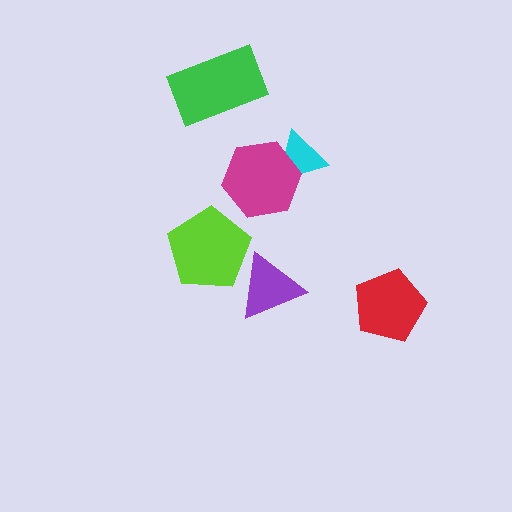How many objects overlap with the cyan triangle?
1 object overlaps with the cyan triangle.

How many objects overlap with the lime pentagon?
1 object overlaps with the lime pentagon.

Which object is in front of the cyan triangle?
The magenta hexagon is in front of the cyan triangle.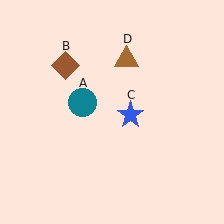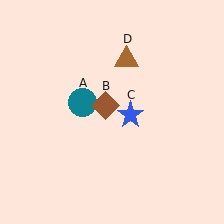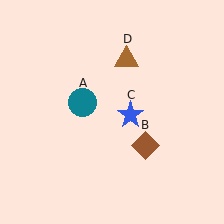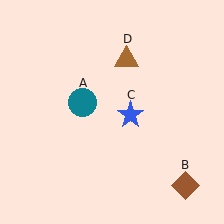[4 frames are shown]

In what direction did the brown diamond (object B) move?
The brown diamond (object B) moved down and to the right.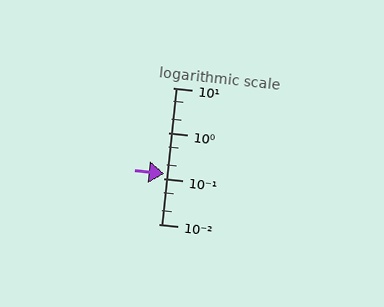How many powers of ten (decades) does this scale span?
The scale spans 3 decades, from 0.01 to 10.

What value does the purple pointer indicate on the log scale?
The pointer indicates approximately 0.13.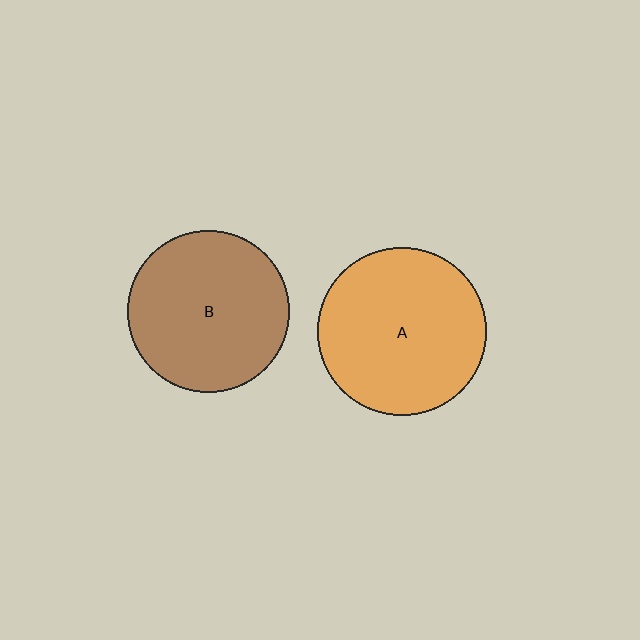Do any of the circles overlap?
No, none of the circles overlap.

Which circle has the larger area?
Circle A (orange).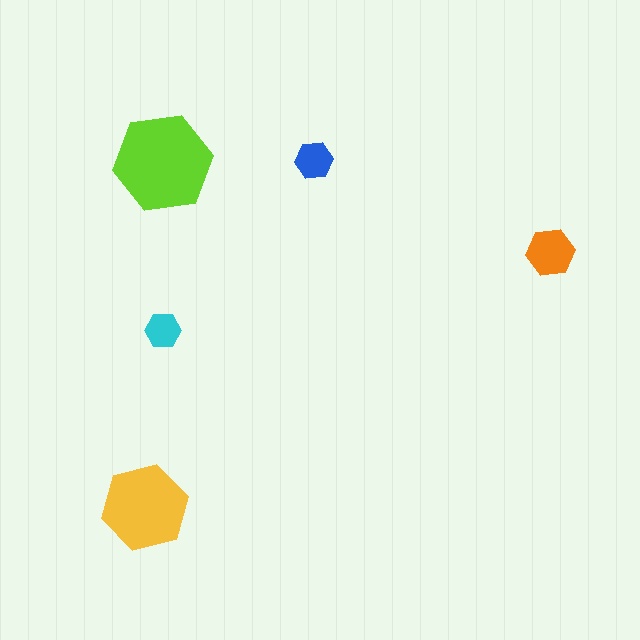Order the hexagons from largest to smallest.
the lime one, the yellow one, the orange one, the blue one, the cyan one.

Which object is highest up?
The blue hexagon is topmost.